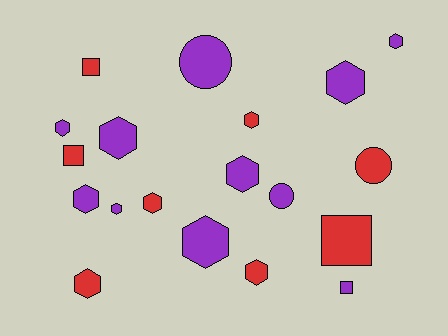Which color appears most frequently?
Purple, with 11 objects.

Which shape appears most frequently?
Hexagon, with 12 objects.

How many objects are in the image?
There are 19 objects.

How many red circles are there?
There is 1 red circle.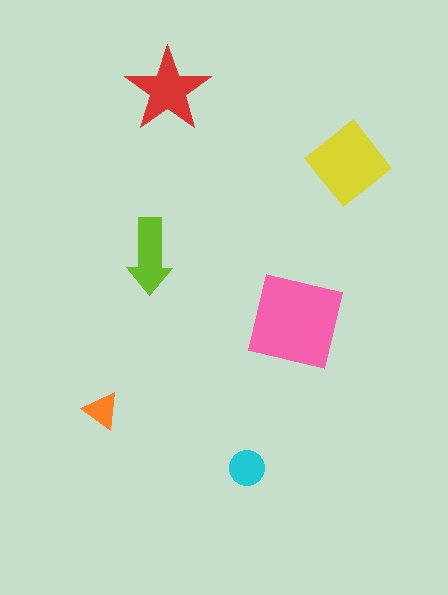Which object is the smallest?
The orange triangle.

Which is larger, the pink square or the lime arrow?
The pink square.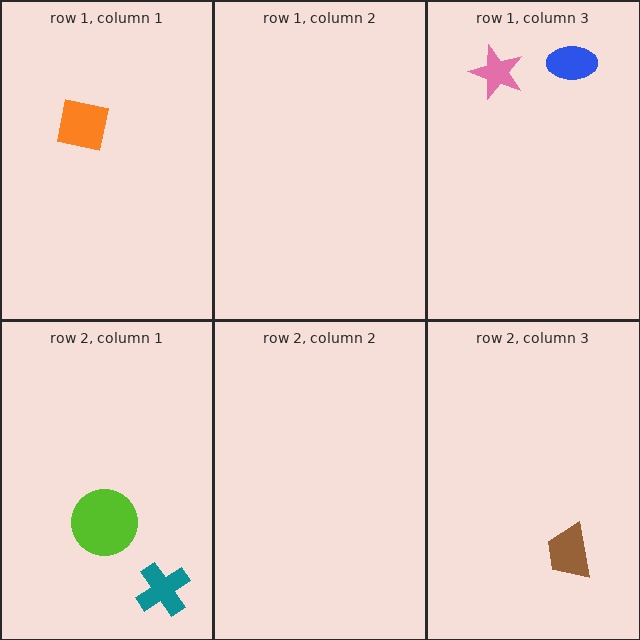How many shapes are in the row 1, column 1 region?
1.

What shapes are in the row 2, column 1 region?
The teal cross, the lime circle.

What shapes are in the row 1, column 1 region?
The orange square.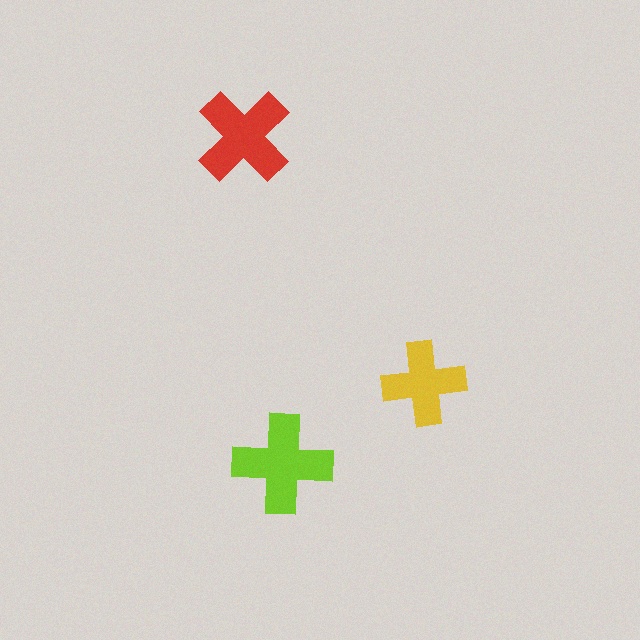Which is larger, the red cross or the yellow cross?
The red one.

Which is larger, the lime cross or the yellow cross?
The lime one.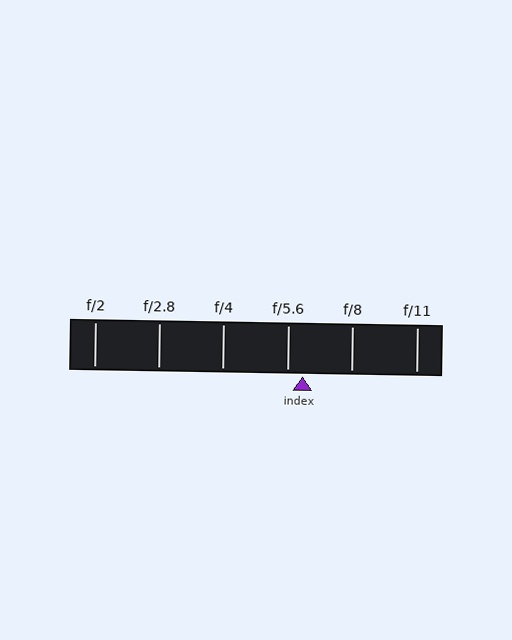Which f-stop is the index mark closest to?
The index mark is closest to f/5.6.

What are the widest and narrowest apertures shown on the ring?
The widest aperture shown is f/2 and the narrowest is f/11.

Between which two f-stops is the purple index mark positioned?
The index mark is between f/5.6 and f/8.